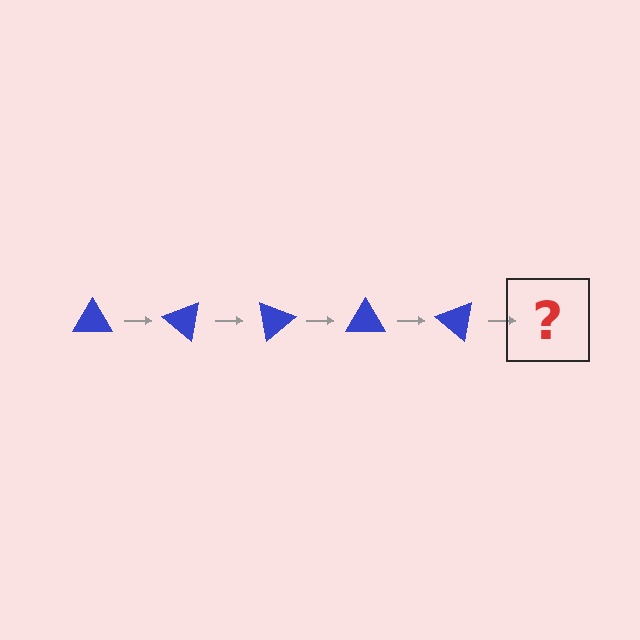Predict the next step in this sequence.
The next step is a blue triangle rotated 200 degrees.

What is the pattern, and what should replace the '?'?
The pattern is that the triangle rotates 40 degrees each step. The '?' should be a blue triangle rotated 200 degrees.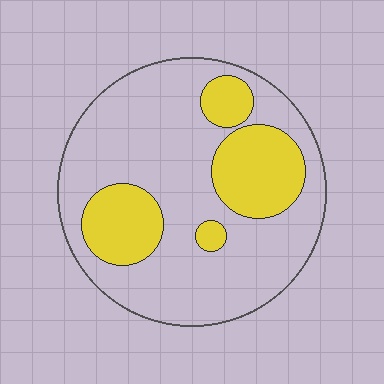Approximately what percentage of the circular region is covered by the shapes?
Approximately 25%.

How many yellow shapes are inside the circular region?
4.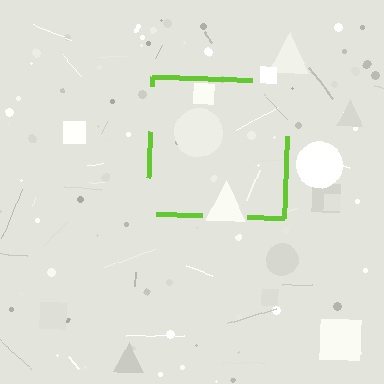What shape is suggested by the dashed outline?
The dashed outline suggests a square.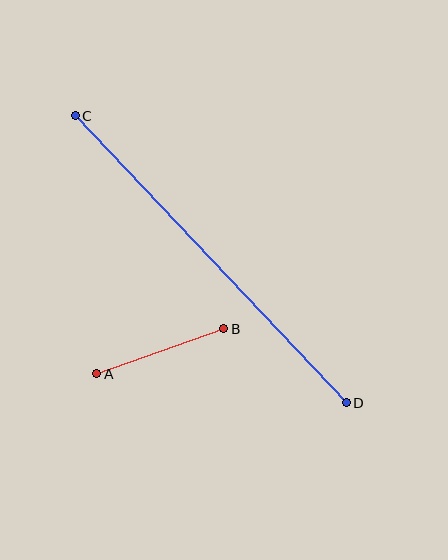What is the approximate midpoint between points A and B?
The midpoint is at approximately (160, 351) pixels.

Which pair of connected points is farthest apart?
Points C and D are farthest apart.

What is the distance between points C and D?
The distance is approximately 395 pixels.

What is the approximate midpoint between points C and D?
The midpoint is at approximately (211, 259) pixels.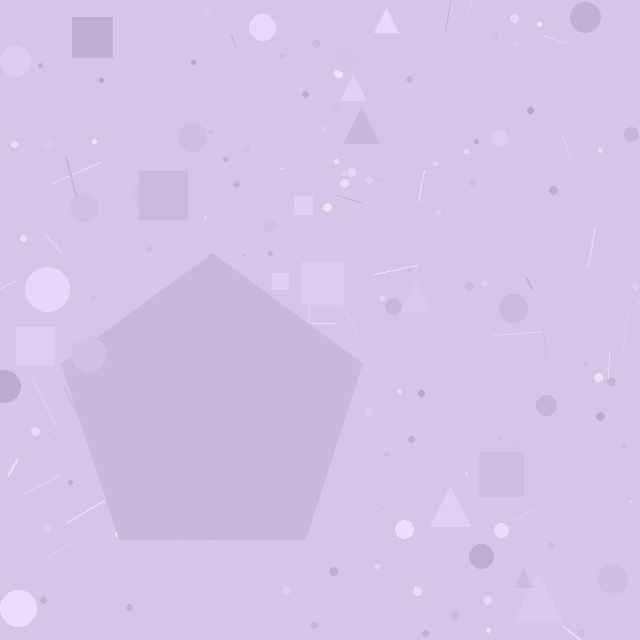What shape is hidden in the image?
A pentagon is hidden in the image.